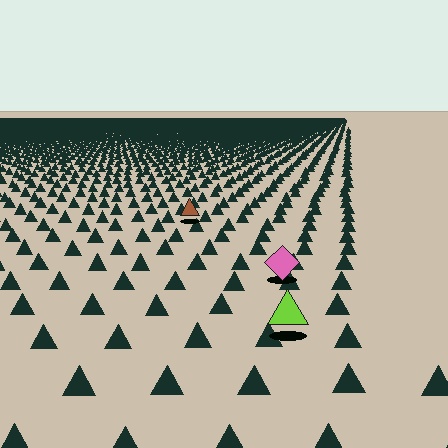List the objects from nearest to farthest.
From nearest to farthest: the lime triangle, the pink diamond, the brown triangle.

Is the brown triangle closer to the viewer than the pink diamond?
No. The pink diamond is closer — you can tell from the texture gradient: the ground texture is coarser near it.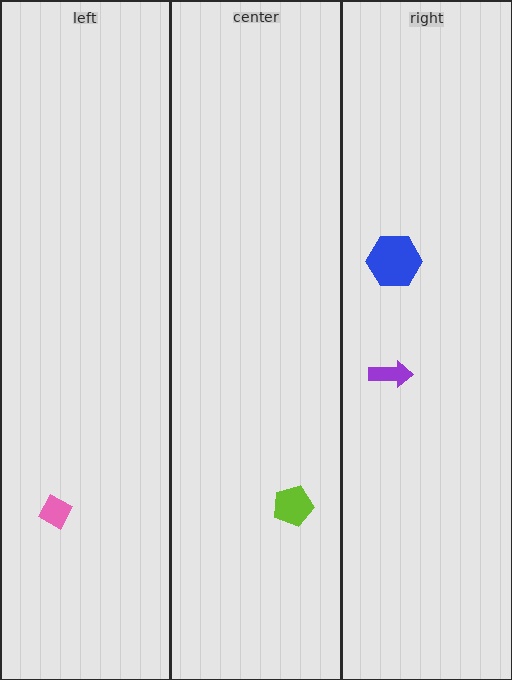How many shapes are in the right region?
2.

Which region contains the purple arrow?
The right region.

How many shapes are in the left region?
1.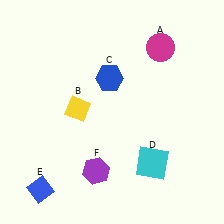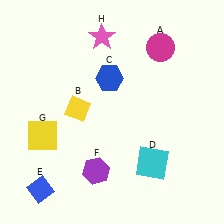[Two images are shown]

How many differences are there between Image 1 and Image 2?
There are 2 differences between the two images.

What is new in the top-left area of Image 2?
A pink star (H) was added in the top-left area of Image 2.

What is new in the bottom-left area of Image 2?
A yellow square (G) was added in the bottom-left area of Image 2.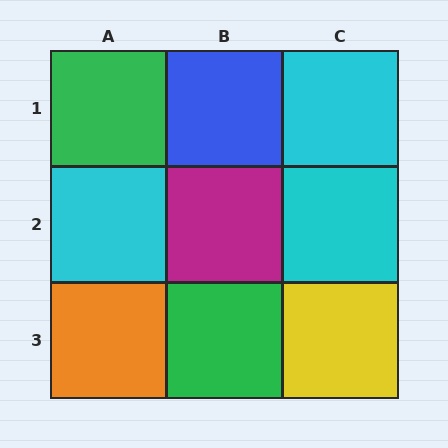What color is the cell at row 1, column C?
Cyan.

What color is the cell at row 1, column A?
Green.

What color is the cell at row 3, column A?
Orange.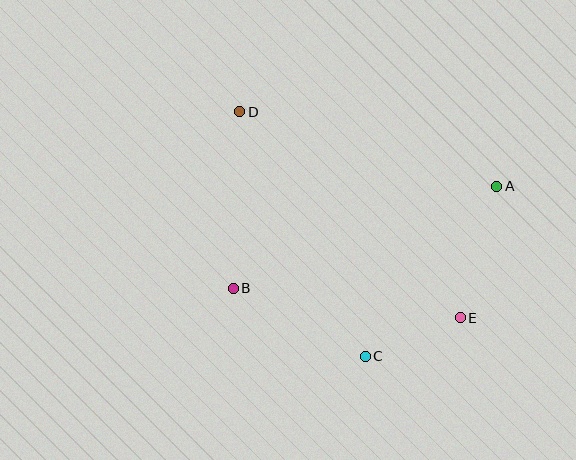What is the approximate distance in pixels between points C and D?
The distance between C and D is approximately 275 pixels.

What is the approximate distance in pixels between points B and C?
The distance between B and C is approximately 148 pixels.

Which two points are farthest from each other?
Points D and E are farthest from each other.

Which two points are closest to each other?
Points C and E are closest to each other.